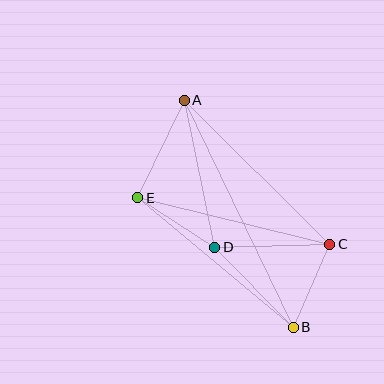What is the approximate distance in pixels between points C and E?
The distance between C and E is approximately 198 pixels.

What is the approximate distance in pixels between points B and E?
The distance between B and E is approximately 202 pixels.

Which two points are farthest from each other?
Points A and B are farthest from each other.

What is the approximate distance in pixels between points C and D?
The distance between C and D is approximately 115 pixels.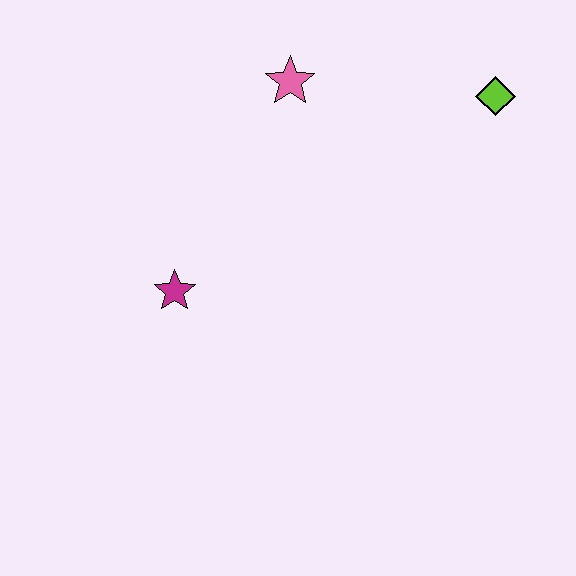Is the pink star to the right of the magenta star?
Yes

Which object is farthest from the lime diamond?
The magenta star is farthest from the lime diamond.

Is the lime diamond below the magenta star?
No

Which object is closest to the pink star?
The lime diamond is closest to the pink star.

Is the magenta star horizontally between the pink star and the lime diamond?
No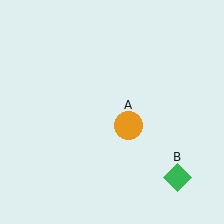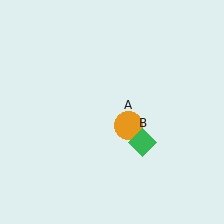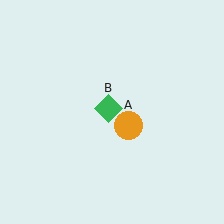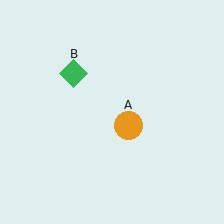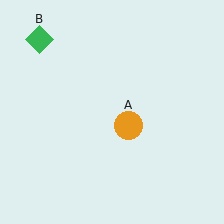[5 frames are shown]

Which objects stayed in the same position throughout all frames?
Orange circle (object A) remained stationary.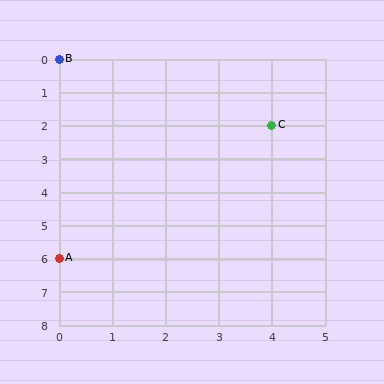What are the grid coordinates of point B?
Point B is at grid coordinates (0, 0).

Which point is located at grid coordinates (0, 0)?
Point B is at (0, 0).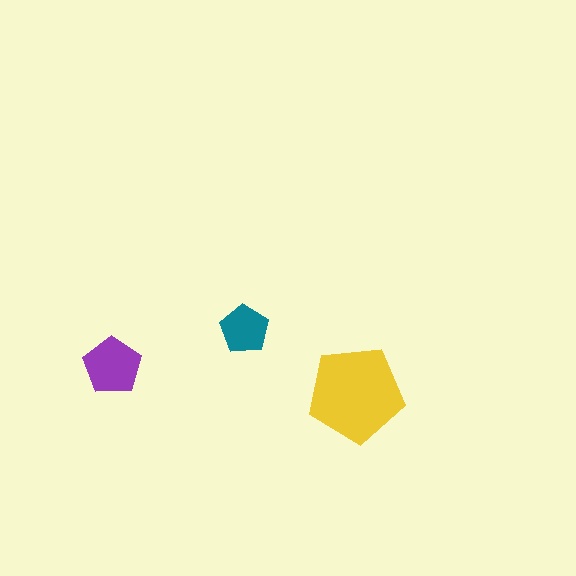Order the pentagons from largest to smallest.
the yellow one, the purple one, the teal one.